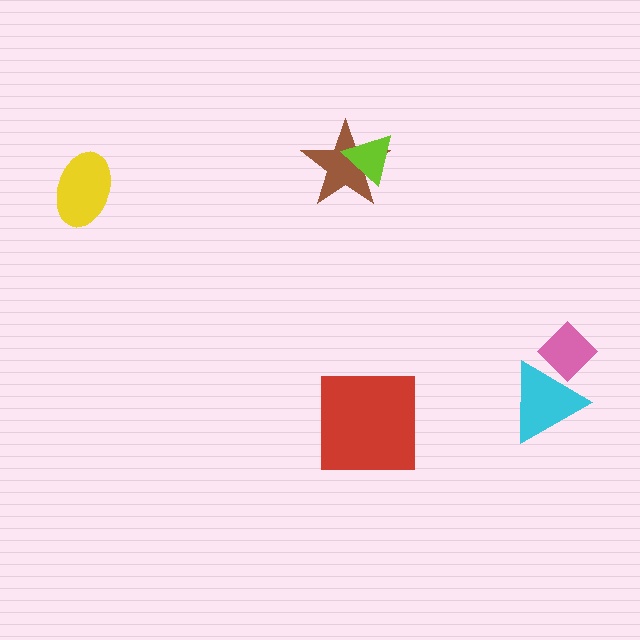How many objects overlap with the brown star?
1 object overlaps with the brown star.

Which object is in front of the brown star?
The lime triangle is in front of the brown star.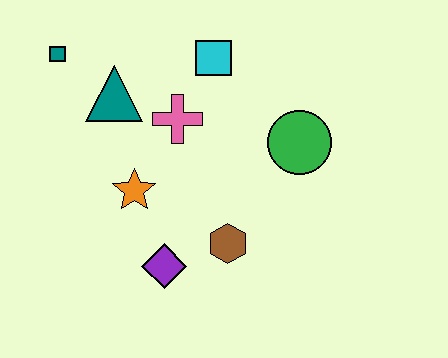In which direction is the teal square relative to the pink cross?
The teal square is to the left of the pink cross.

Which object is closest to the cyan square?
The pink cross is closest to the cyan square.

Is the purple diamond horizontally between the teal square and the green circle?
Yes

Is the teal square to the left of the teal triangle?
Yes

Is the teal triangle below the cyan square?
Yes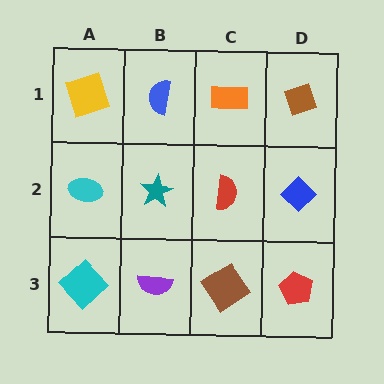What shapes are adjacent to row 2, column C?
An orange rectangle (row 1, column C), a brown diamond (row 3, column C), a teal star (row 2, column B), a blue diamond (row 2, column D).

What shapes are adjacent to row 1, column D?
A blue diamond (row 2, column D), an orange rectangle (row 1, column C).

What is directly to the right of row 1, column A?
A blue semicircle.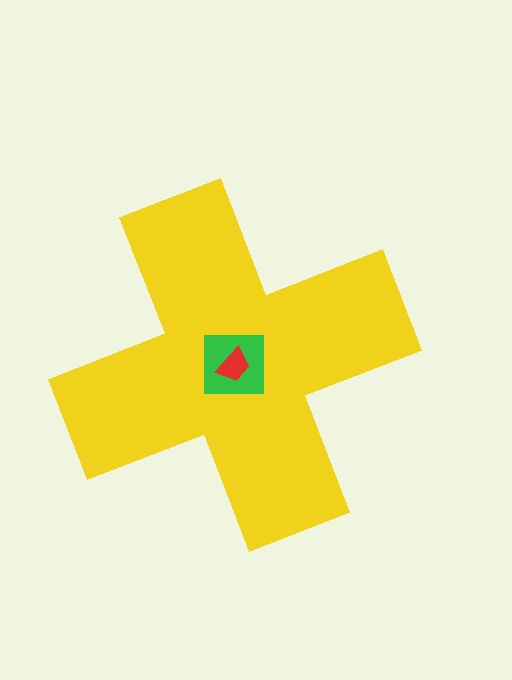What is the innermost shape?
The red trapezoid.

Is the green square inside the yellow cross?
Yes.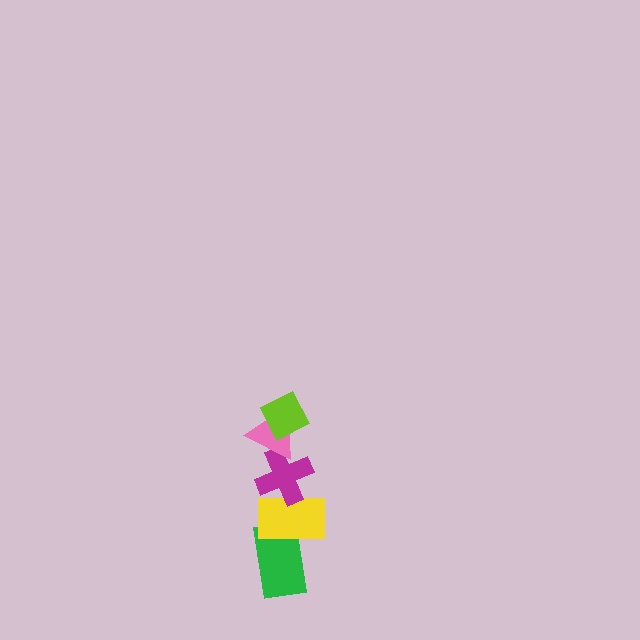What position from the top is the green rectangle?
The green rectangle is 5th from the top.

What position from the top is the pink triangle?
The pink triangle is 2nd from the top.